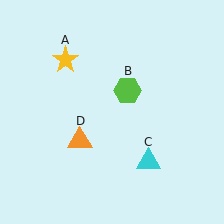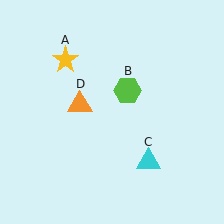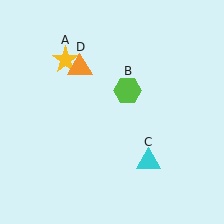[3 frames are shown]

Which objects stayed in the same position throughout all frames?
Yellow star (object A) and lime hexagon (object B) and cyan triangle (object C) remained stationary.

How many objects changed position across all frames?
1 object changed position: orange triangle (object D).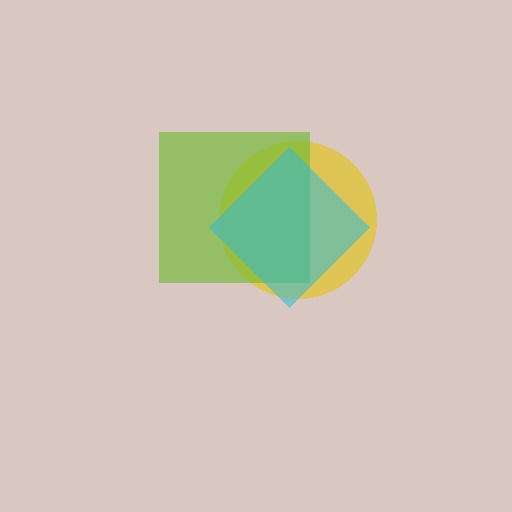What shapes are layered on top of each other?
The layered shapes are: a yellow circle, a lime square, a cyan diamond.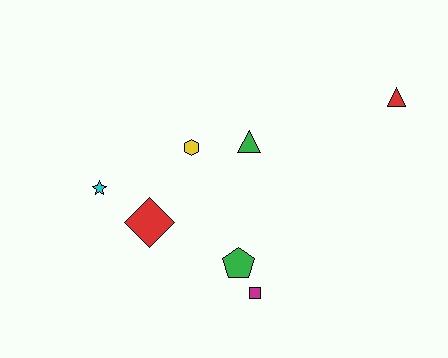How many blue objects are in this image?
There are no blue objects.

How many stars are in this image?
There is 1 star.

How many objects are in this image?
There are 7 objects.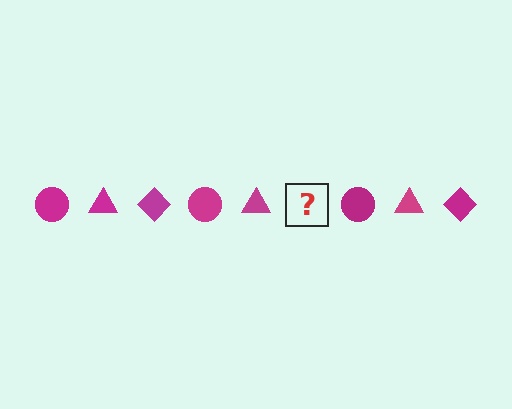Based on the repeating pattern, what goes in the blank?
The blank should be a magenta diamond.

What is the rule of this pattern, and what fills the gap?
The rule is that the pattern cycles through circle, triangle, diamond shapes in magenta. The gap should be filled with a magenta diamond.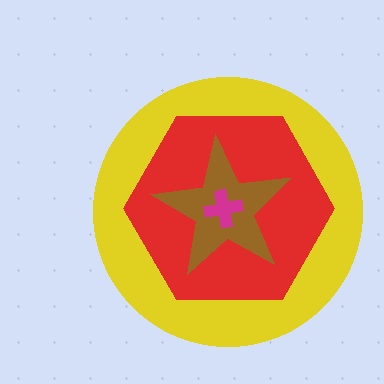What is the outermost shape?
The yellow circle.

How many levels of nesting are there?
4.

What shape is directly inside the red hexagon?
The brown star.